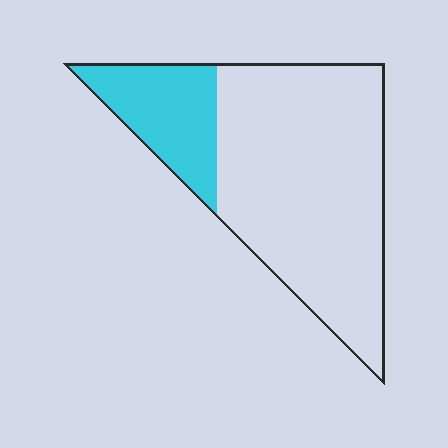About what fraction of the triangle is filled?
About one quarter (1/4).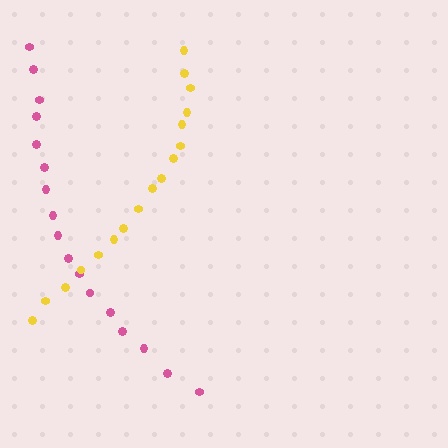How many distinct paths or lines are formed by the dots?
There are 2 distinct paths.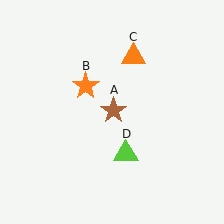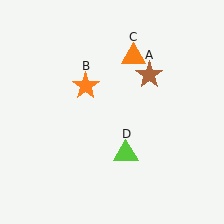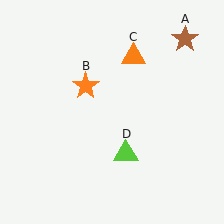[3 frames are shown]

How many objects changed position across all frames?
1 object changed position: brown star (object A).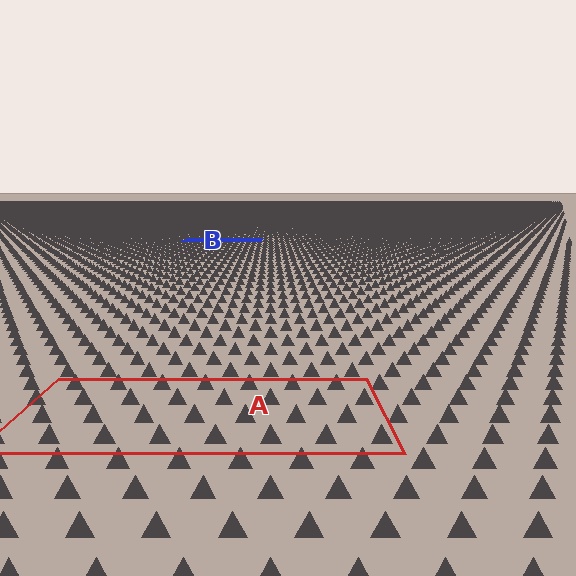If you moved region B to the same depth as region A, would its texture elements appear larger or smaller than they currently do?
They would appear larger. At a closer depth, the same texture elements are projected at a bigger on-screen size.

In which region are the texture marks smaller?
The texture marks are smaller in region B, because it is farther away.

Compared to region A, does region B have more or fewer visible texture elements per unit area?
Region B has more texture elements per unit area — they are packed more densely because it is farther away.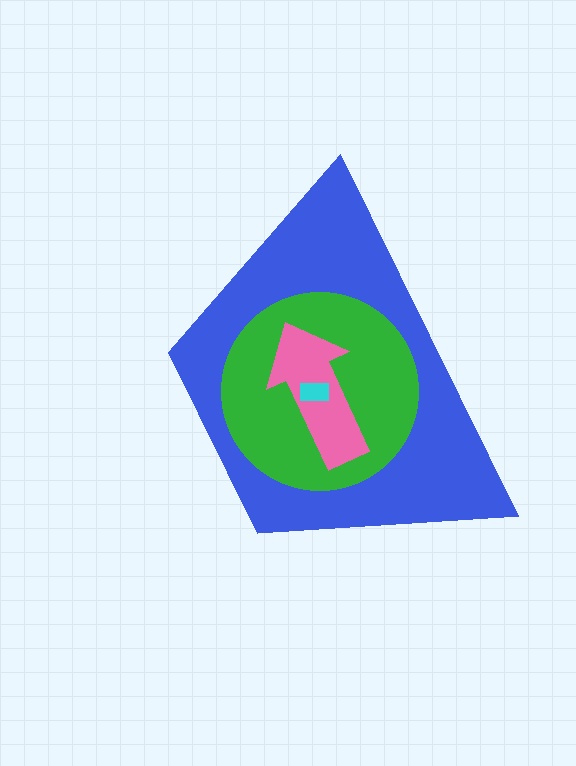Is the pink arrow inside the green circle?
Yes.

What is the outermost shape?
The blue trapezoid.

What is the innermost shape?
The cyan rectangle.